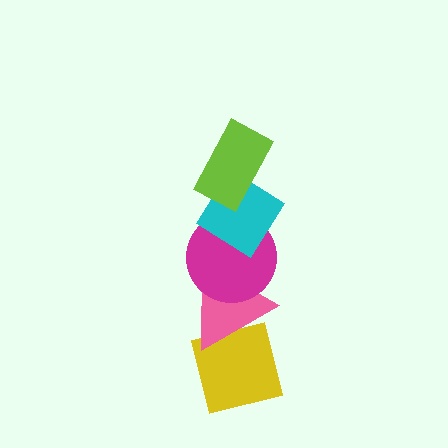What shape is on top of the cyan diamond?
The lime rectangle is on top of the cyan diamond.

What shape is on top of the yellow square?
The pink triangle is on top of the yellow square.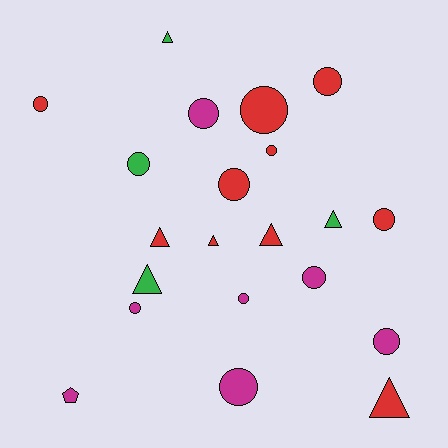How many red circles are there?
There are 6 red circles.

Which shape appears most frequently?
Circle, with 13 objects.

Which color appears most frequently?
Red, with 10 objects.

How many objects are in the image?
There are 21 objects.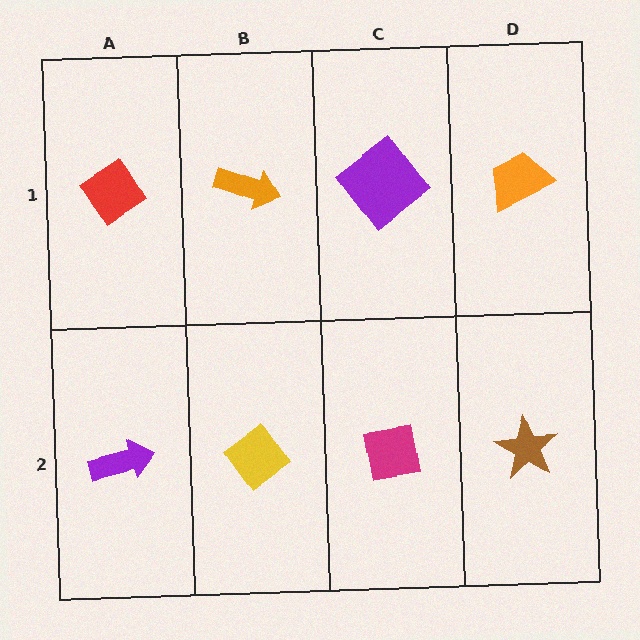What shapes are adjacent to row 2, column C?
A purple diamond (row 1, column C), a yellow diamond (row 2, column B), a brown star (row 2, column D).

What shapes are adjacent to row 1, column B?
A yellow diamond (row 2, column B), a red diamond (row 1, column A), a purple diamond (row 1, column C).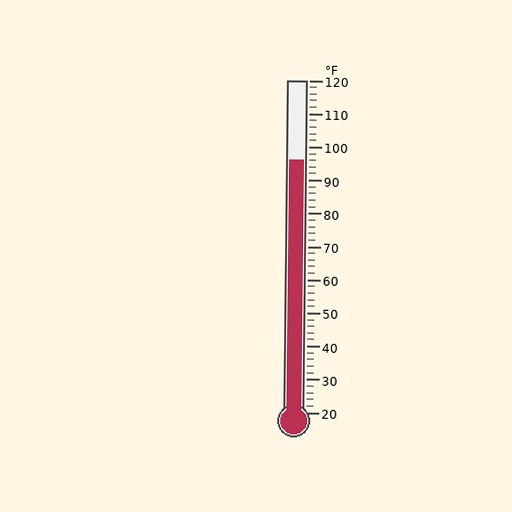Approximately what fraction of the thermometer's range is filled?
The thermometer is filled to approximately 75% of its range.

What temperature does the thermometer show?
The thermometer shows approximately 96°F.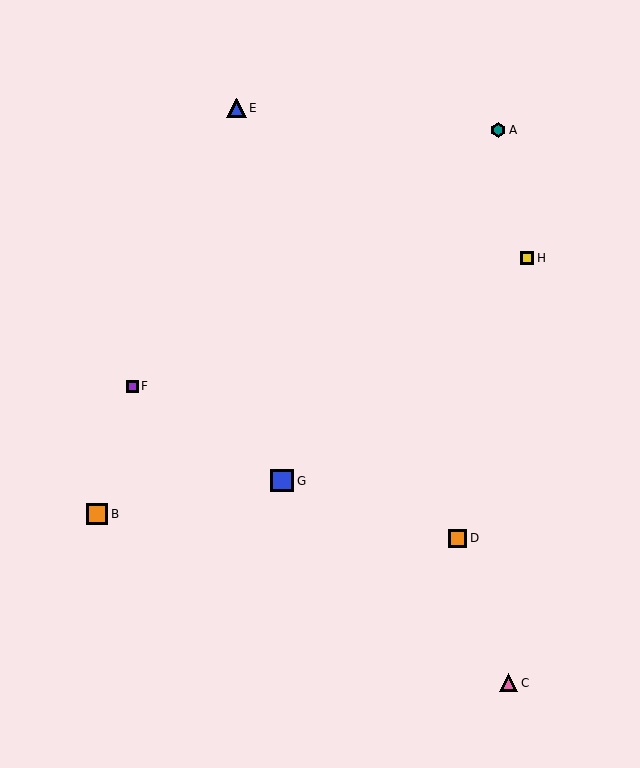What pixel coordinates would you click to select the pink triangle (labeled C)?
Click at (509, 683) to select the pink triangle C.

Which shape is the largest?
The blue square (labeled G) is the largest.